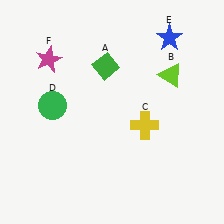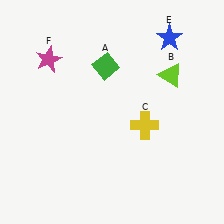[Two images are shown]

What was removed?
The green circle (D) was removed in Image 2.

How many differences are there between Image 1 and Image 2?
There is 1 difference between the two images.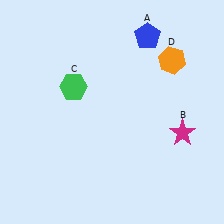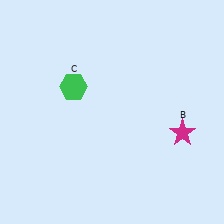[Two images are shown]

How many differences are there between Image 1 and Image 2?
There are 2 differences between the two images.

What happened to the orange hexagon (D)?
The orange hexagon (D) was removed in Image 2. It was in the top-right area of Image 1.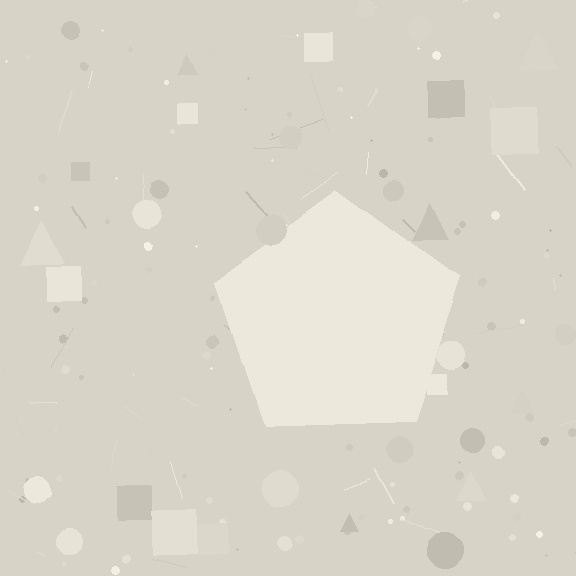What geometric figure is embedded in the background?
A pentagon is embedded in the background.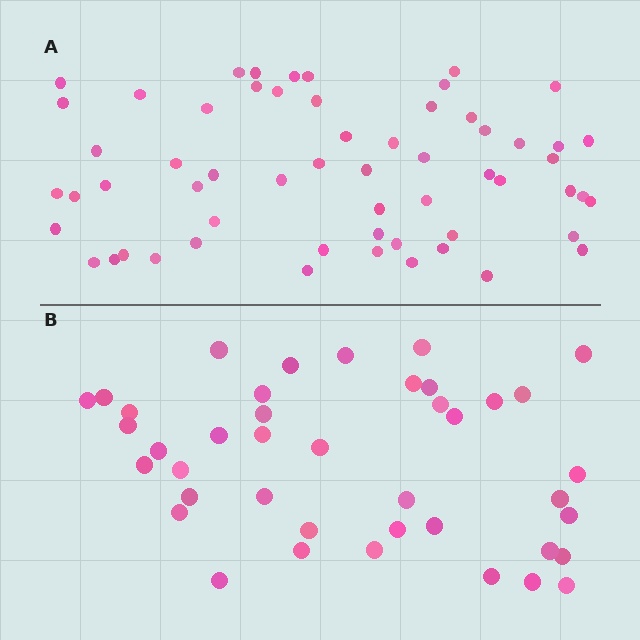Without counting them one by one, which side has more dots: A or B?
Region A (the top region) has more dots.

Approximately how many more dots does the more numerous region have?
Region A has approximately 20 more dots than region B.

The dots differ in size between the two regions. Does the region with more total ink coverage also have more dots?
No. Region B has more total ink coverage because its dots are larger, but region A actually contains more individual dots. Total area can be misleading — the number of items is what matters here.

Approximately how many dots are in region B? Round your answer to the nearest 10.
About 40 dots. (The exact count is 41, which rounds to 40.)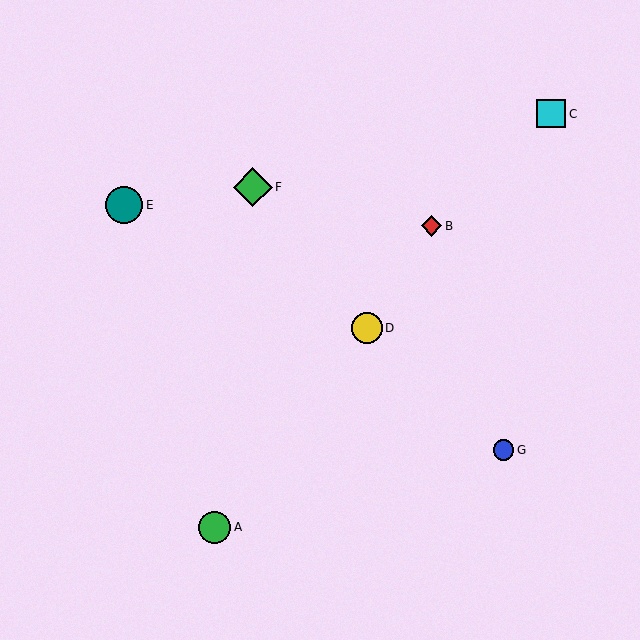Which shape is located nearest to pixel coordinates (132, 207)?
The teal circle (labeled E) at (124, 205) is nearest to that location.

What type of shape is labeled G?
Shape G is a blue circle.